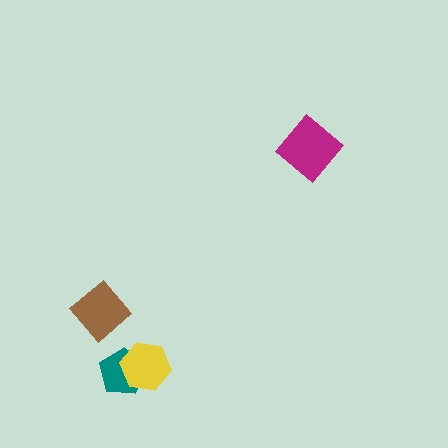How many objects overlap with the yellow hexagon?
1 object overlaps with the yellow hexagon.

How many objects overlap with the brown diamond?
0 objects overlap with the brown diamond.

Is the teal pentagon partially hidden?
Yes, it is partially covered by another shape.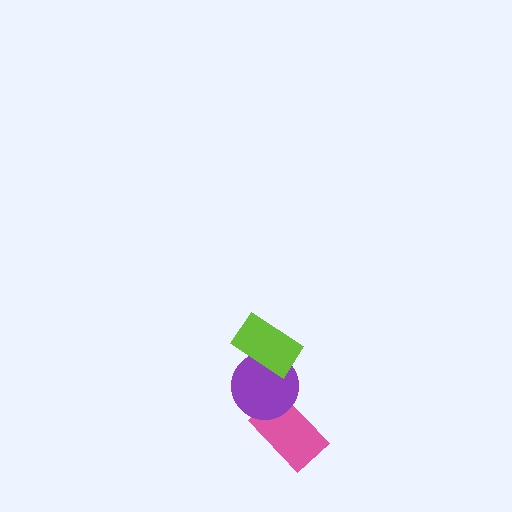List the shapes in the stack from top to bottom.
From top to bottom: the lime rectangle, the purple circle, the pink rectangle.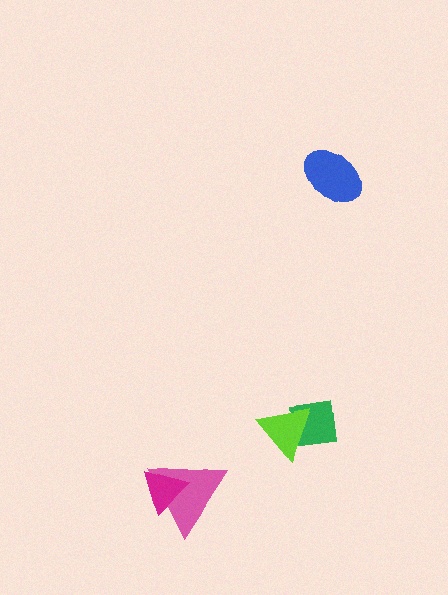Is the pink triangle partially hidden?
Yes, it is partially covered by another shape.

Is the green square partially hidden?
Yes, it is partially covered by another shape.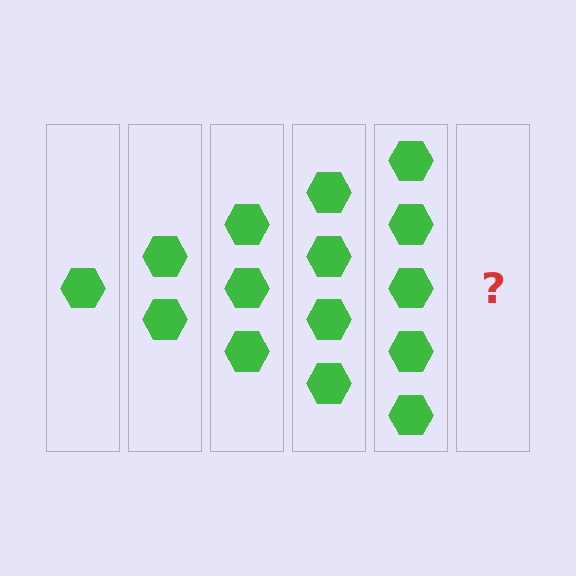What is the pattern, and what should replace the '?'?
The pattern is that each step adds one more hexagon. The '?' should be 6 hexagons.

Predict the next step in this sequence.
The next step is 6 hexagons.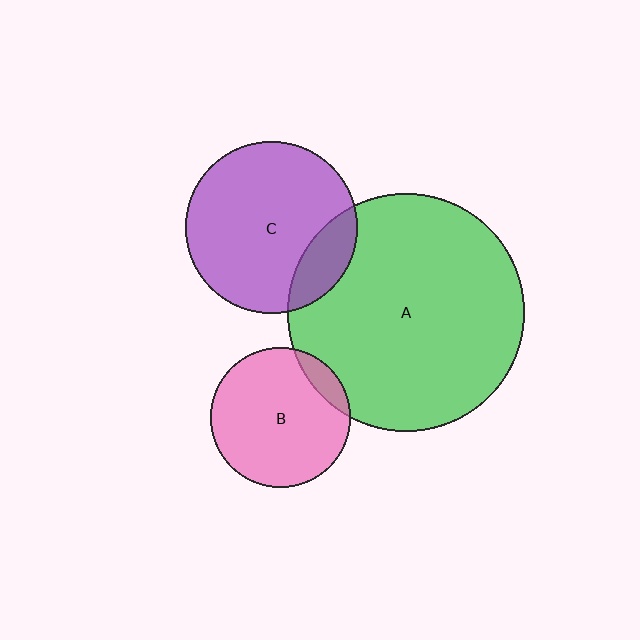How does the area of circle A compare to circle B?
Approximately 2.9 times.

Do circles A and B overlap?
Yes.